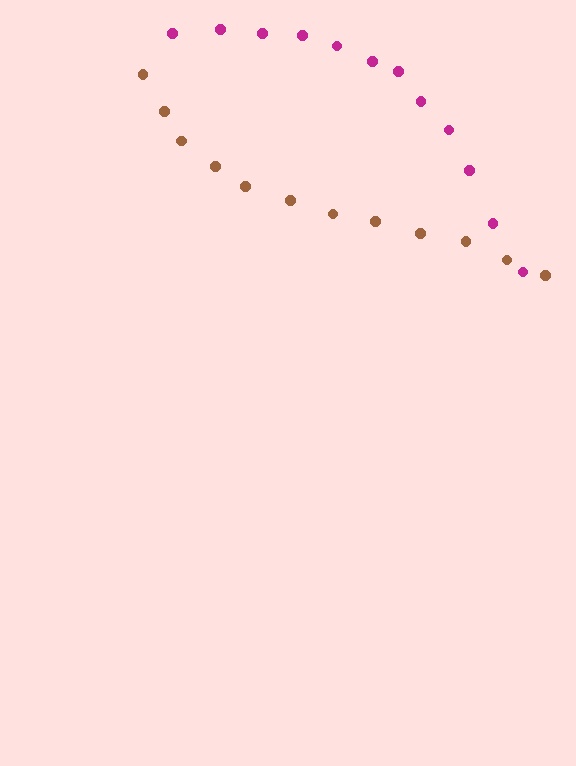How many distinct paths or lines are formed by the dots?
There are 2 distinct paths.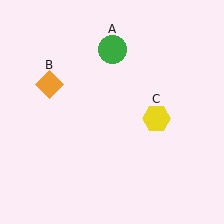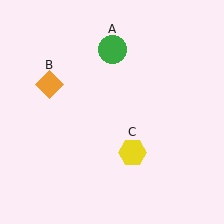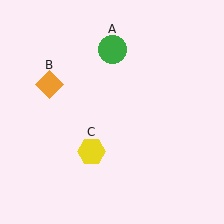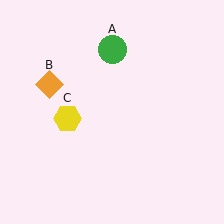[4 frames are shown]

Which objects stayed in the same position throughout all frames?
Green circle (object A) and orange diamond (object B) remained stationary.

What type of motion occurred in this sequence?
The yellow hexagon (object C) rotated clockwise around the center of the scene.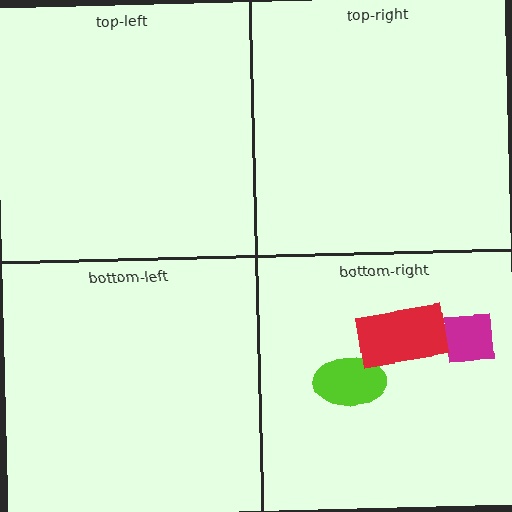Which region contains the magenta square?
The bottom-right region.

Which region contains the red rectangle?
The bottom-right region.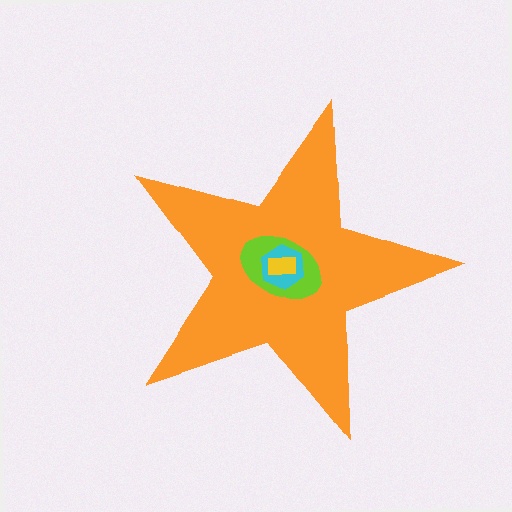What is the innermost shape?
The yellow rectangle.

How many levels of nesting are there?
4.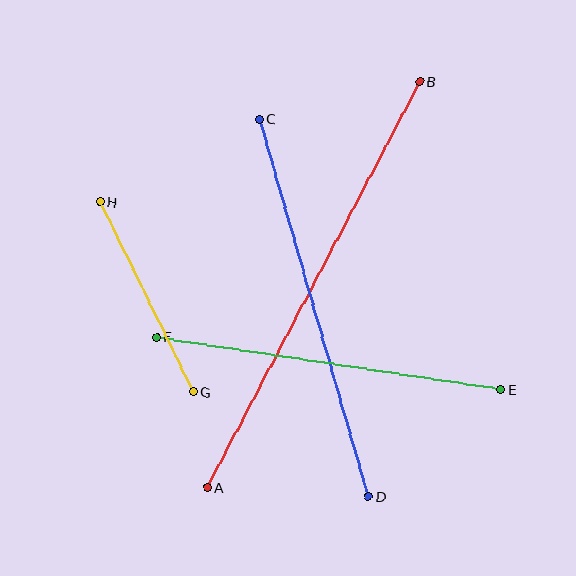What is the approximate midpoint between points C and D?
The midpoint is at approximately (314, 308) pixels.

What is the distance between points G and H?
The distance is approximately 212 pixels.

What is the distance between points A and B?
The distance is approximately 458 pixels.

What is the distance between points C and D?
The distance is approximately 393 pixels.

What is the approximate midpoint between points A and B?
The midpoint is at approximately (314, 285) pixels.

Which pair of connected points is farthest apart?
Points A and B are farthest apart.